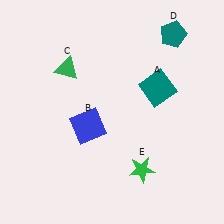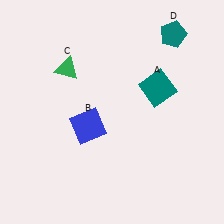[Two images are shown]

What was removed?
The green star (E) was removed in Image 2.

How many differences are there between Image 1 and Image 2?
There is 1 difference between the two images.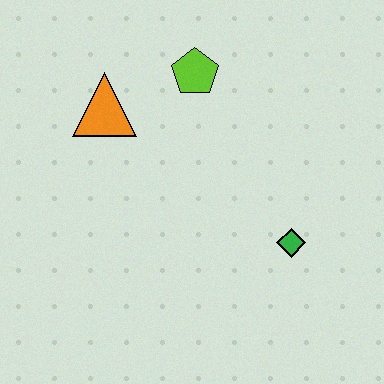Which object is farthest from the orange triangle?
The green diamond is farthest from the orange triangle.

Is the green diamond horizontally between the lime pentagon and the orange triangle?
No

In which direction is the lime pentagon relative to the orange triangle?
The lime pentagon is to the right of the orange triangle.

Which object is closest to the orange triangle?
The lime pentagon is closest to the orange triangle.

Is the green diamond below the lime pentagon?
Yes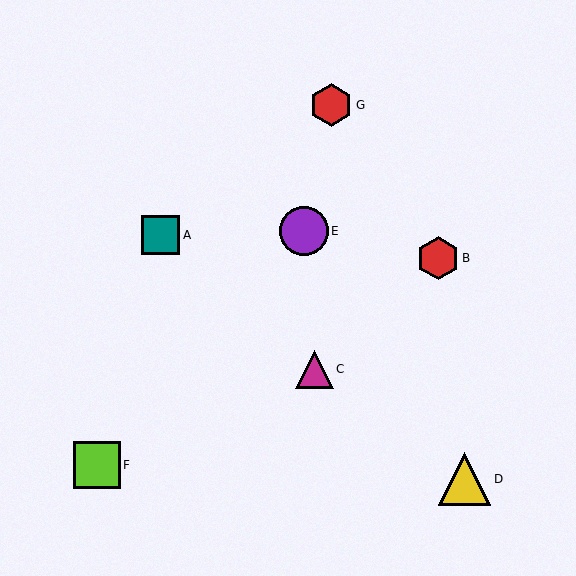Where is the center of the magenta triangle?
The center of the magenta triangle is at (314, 369).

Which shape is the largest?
The yellow triangle (labeled D) is the largest.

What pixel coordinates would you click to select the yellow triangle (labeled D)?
Click at (465, 479) to select the yellow triangle D.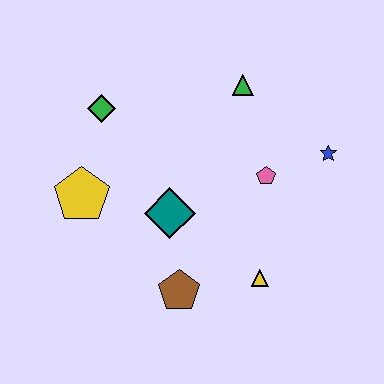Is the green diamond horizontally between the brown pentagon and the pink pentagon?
No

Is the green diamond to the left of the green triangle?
Yes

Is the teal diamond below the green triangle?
Yes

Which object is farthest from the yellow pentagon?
The blue star is farthest from the yellow pentagon.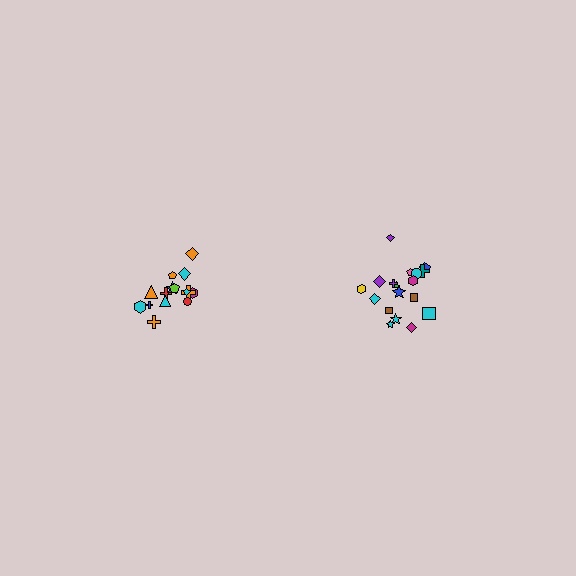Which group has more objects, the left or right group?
The right group.